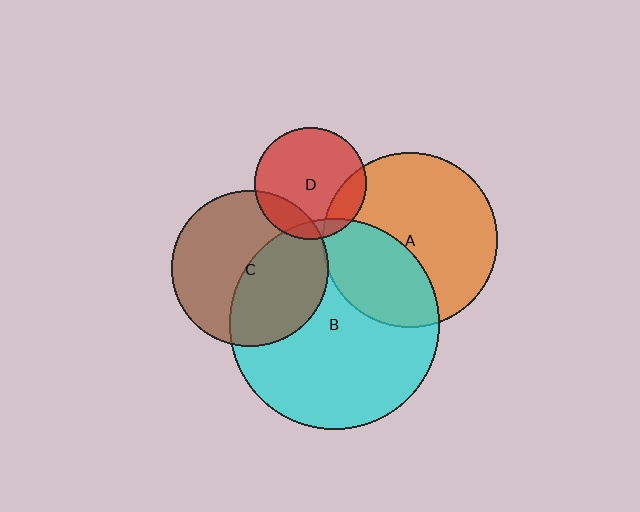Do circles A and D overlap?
Yes.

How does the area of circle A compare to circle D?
Approximately 2.5 times.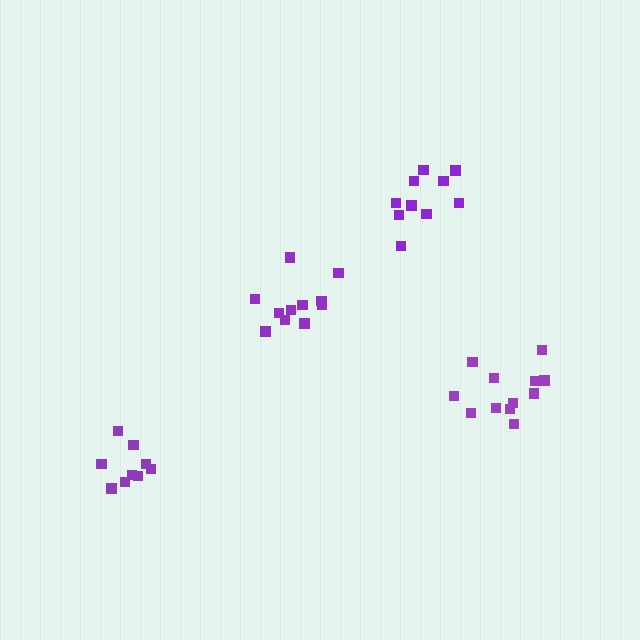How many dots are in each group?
Group 1: 11 dots, Group 2: 10 dots, Group 3: 12 dots, Group 4: 9 dots (42 total).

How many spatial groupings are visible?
There are 4 spatial groupings.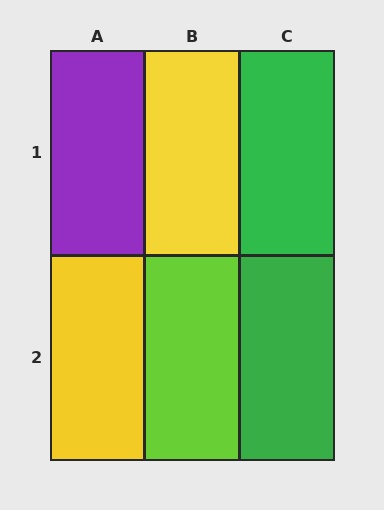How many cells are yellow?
2 cells are yellow.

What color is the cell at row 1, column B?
Yellow.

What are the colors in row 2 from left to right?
Yellow, lime, green.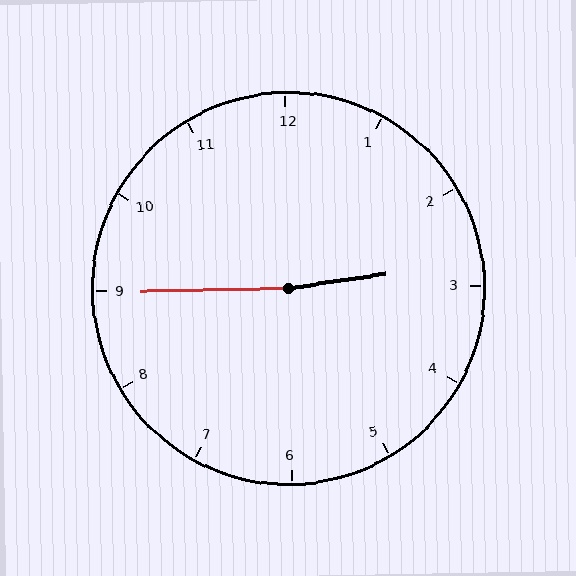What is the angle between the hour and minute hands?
Approximately 172 degrees.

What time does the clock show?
2:45.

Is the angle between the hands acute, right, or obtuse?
It is obtuse.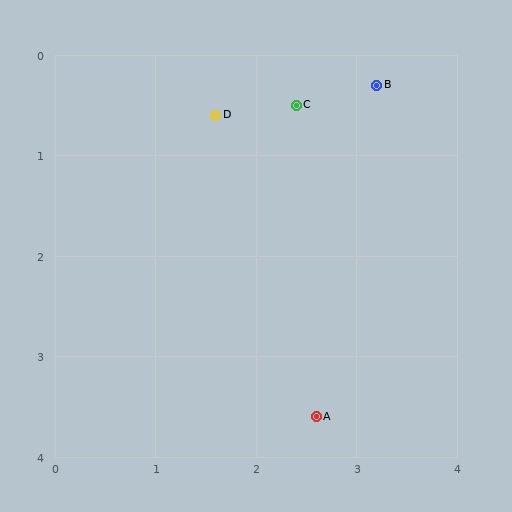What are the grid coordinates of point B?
Point B is at approximately (3.2, 0.3).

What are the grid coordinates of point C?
Point C is at approximately (2.4, 0.5).